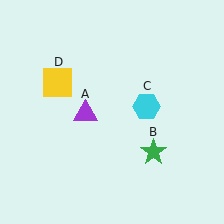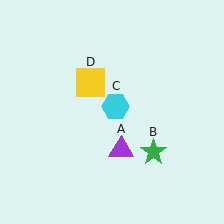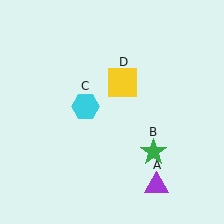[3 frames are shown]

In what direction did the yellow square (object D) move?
The yellow square (object D) moved right.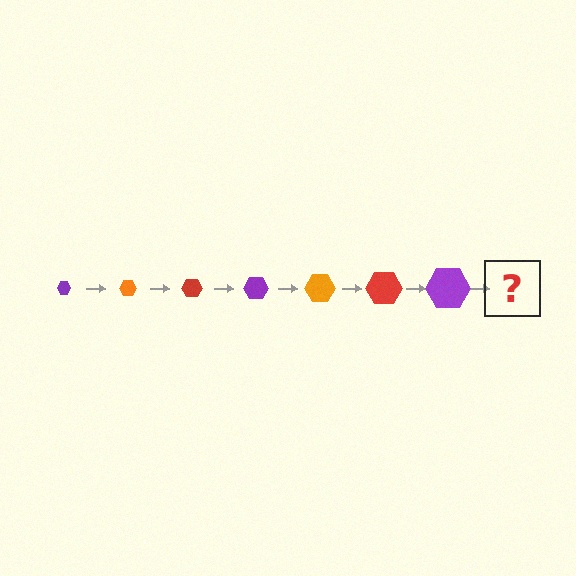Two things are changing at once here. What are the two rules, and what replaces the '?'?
The two rules are that the hexagon grows larger each step and the color cycles through purple, orange, and red. The '?' should be an orange hexagon, larger than the previous one.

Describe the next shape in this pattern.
It should be an orange hexagon, larger than the previous one.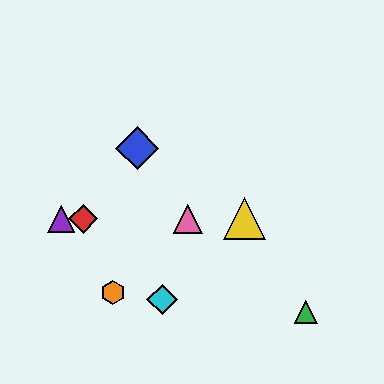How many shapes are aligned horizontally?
4 shapes (the red diamond, the yellow triangle, the purple triangle, the pink triangle) are aligned horizontally.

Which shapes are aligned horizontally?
The red diamond, the yellow triangle, the purple triangle, the pink triangle are aligned horizontally.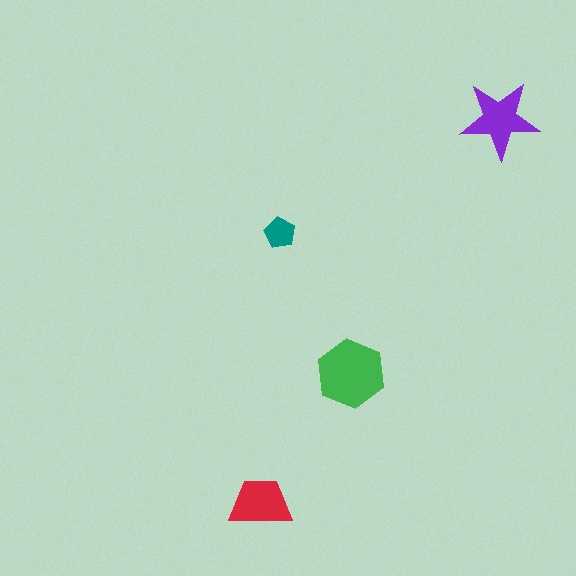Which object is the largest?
The green hexagon.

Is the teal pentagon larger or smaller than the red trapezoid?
Smaller.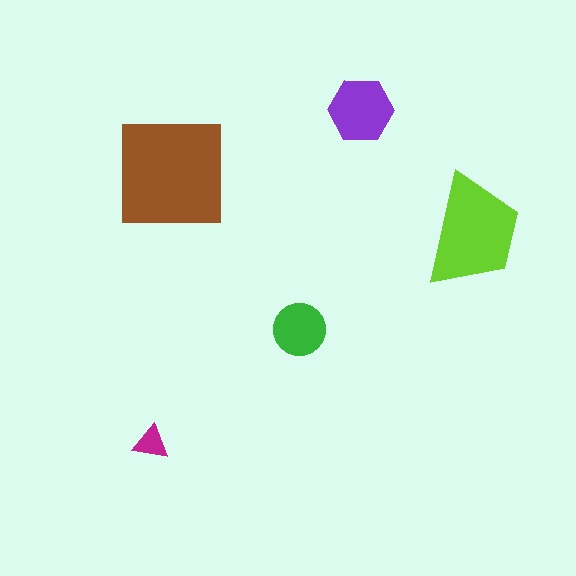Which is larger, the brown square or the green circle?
The brown square.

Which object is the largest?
The brown square.